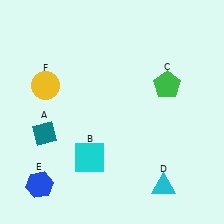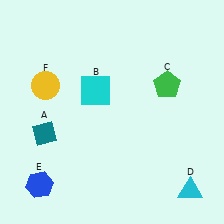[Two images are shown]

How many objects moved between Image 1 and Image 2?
2 objects moved between the two images.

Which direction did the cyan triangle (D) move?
The cyan triangle (D) moved right.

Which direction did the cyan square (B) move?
The cyan square (B) moved up.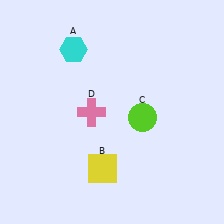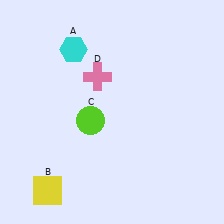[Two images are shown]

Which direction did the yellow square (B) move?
The yellow square (B) moved left.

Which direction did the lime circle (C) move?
The lime circle (C) moved left.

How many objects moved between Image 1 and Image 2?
3 objects moved between the two images.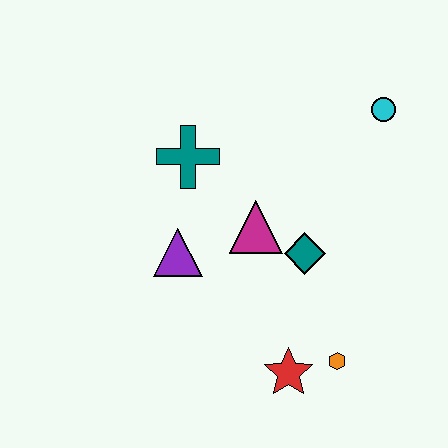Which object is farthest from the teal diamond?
The cyan circle is farthest from the teal diamond.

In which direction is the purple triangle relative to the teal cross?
The purple triangle is below the teal cross.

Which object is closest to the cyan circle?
The teal diamond is closest to the cyan circle.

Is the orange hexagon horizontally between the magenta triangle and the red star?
No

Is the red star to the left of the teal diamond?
Yes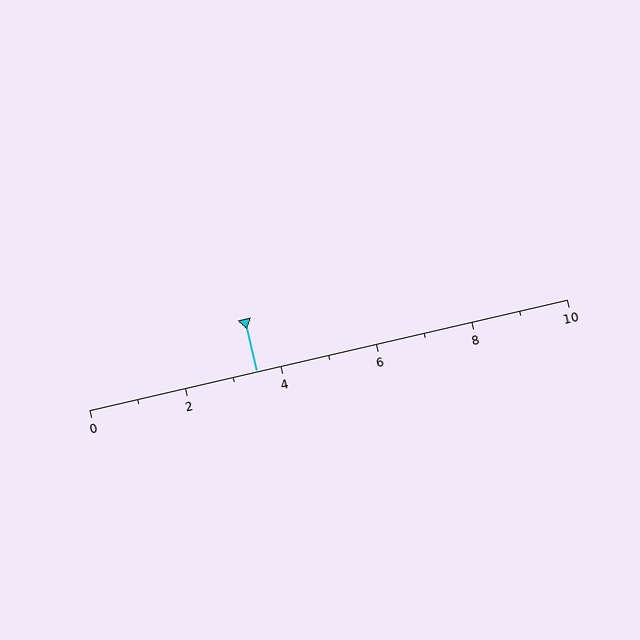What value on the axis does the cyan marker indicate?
The marker indicates approximately 3.5.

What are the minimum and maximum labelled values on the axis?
The axis runs from 0 to 10.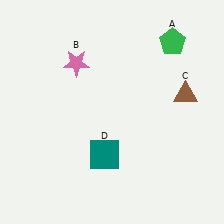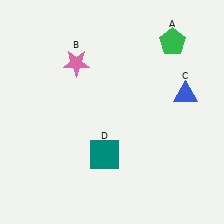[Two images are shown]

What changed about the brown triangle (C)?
In Image 1, C is brown. In Image 2, it changed to blue.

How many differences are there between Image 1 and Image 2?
There is 1 difference between the two images.